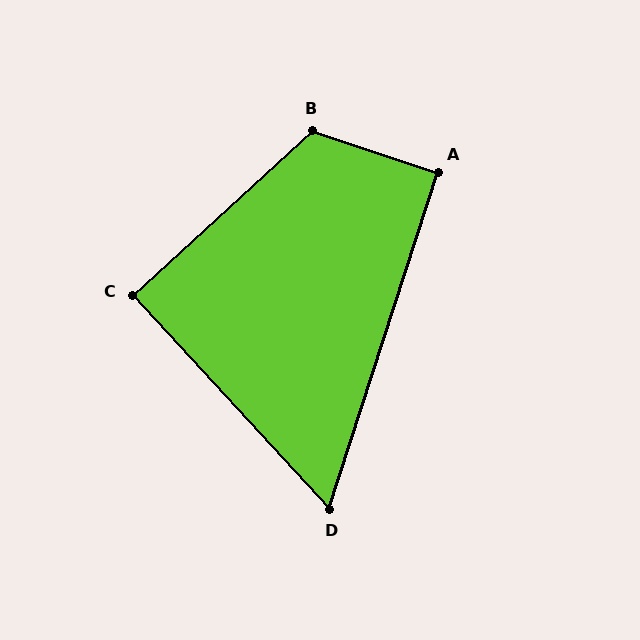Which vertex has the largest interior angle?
B, at approximately 119 degrees.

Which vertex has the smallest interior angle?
D, at approximately 61 degrees.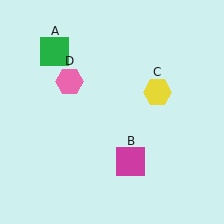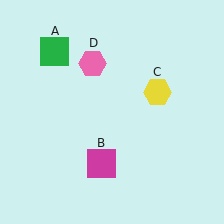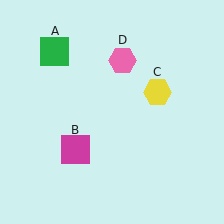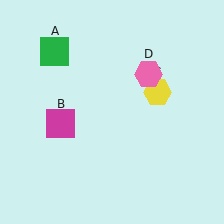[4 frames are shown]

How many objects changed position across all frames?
2 objects changed position: magenta square (object B), pink hexagon (object D).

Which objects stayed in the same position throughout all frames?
Green square (object A) and yellow hexagon (object C) remained stationary.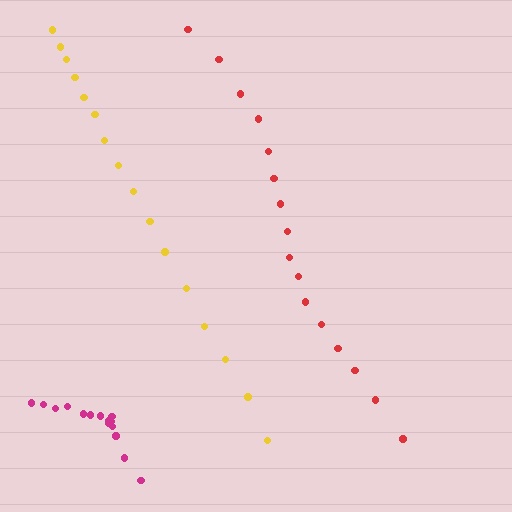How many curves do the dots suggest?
There are 3 distinct paths.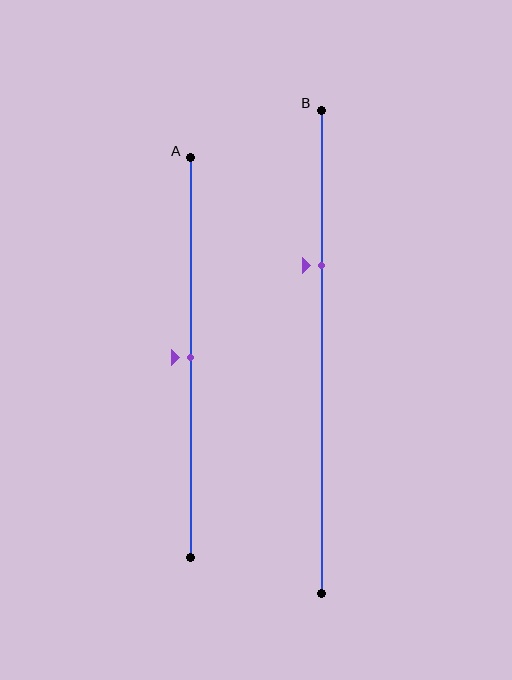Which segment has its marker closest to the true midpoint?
Segment A has its marker closest to the true midpoint.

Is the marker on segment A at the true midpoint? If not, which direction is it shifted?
Yes, the marker on segment A is at the true midpoint.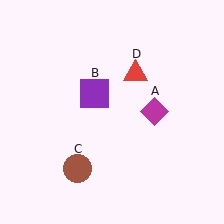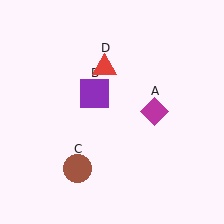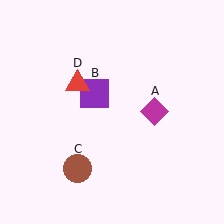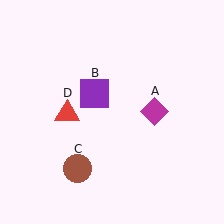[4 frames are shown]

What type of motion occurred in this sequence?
The red triangle (object D) rotated counterclockwise around the center of the scene.